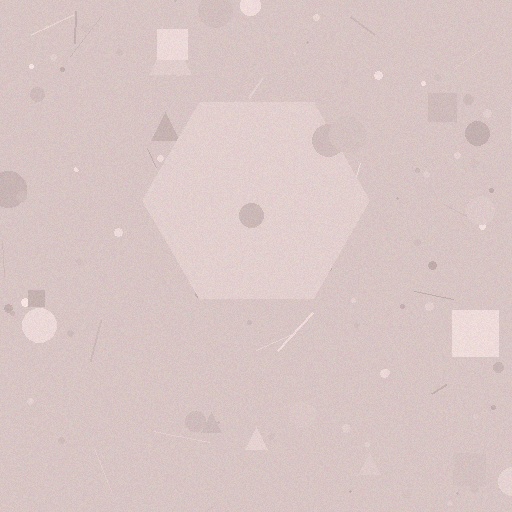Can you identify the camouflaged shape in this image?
The camouflaged shape is a hexagon.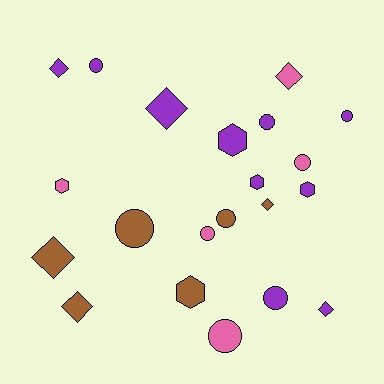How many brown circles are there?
There are 2 brown circles.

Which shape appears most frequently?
Circle, with 9 objects.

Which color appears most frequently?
Purple, with 10 objects.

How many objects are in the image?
There are 21 objects.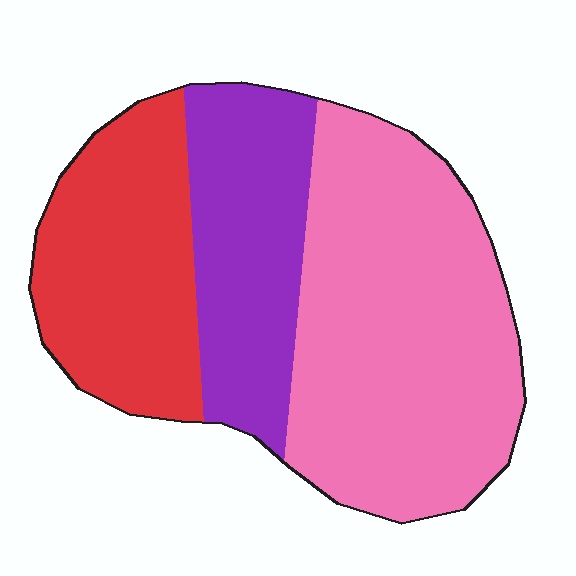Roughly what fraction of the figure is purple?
Purple covers around 25% of the figure.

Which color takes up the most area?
Pink, at roughly 50%.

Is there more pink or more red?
Pink.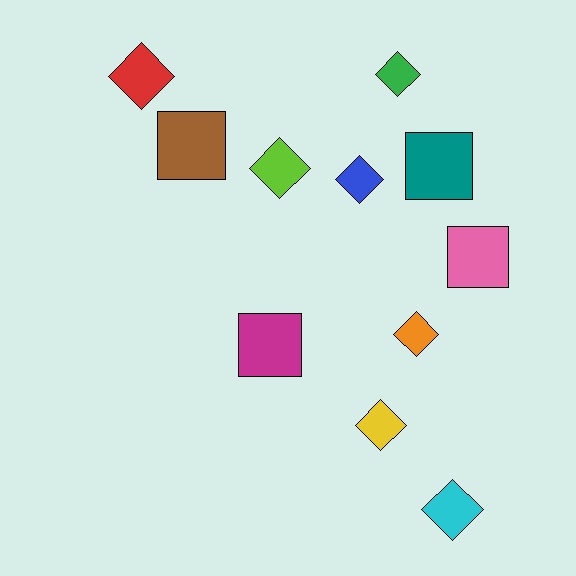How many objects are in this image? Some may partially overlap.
There are 11 objects.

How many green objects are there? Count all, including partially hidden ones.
There is 1 green object.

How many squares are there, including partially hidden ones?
There are 4 squares.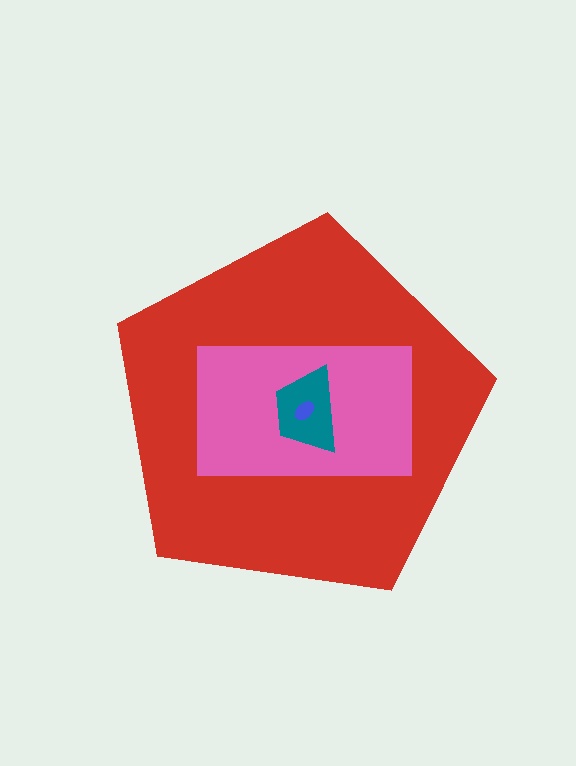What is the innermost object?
The blue ellipse.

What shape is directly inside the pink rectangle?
The teal trapezoid.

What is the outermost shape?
The red pentagon.